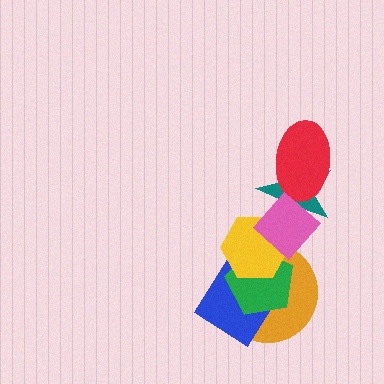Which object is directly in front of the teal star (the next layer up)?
The red ellipse is directly in front of the teal star.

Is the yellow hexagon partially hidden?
Yes, it is partially covered by another shape.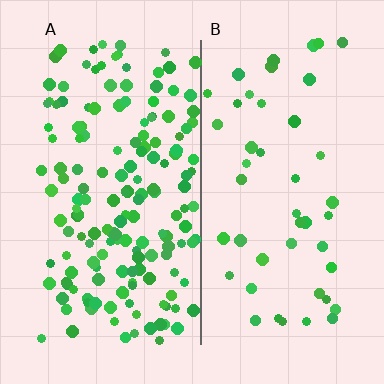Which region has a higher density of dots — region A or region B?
A (the left).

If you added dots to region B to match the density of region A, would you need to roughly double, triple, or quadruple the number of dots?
Approximately triple.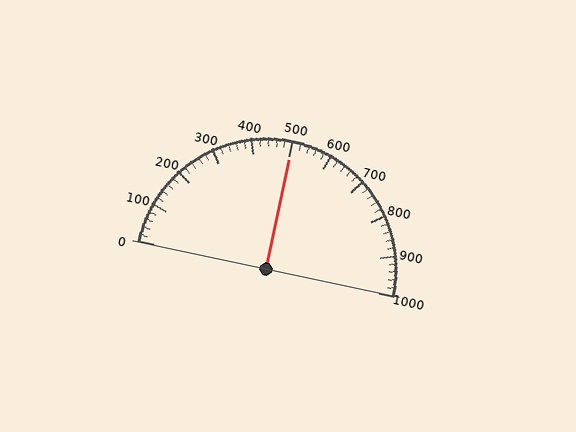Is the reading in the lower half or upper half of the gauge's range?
The reading is in the upper half of the range (0 to 1000).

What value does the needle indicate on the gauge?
The needle indicates approximately 500.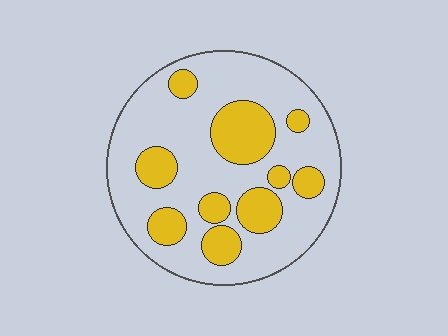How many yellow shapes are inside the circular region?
10.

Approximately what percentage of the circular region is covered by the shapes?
Approximately 30%.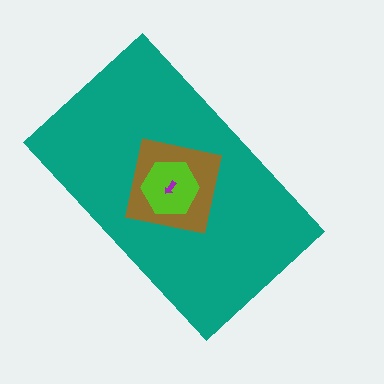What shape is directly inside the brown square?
The lime hexagon.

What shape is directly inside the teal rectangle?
The brown square.